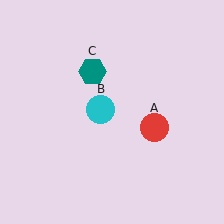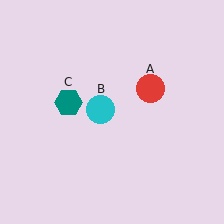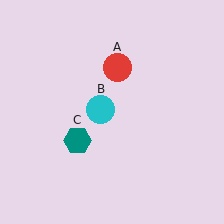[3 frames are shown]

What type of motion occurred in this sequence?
The red circle (object A), teal hexagon (object C) rotated counterclockwise around the center of the scene.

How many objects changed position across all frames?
2 objects changed position: red circle (object A), teal hexagon (object C).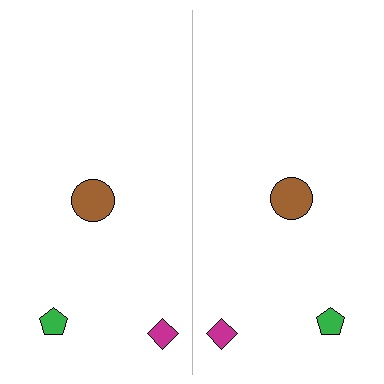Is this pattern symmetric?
Yes, this pattern has bilateral (reflection) symmetry.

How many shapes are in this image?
There are 6 shapes in this image.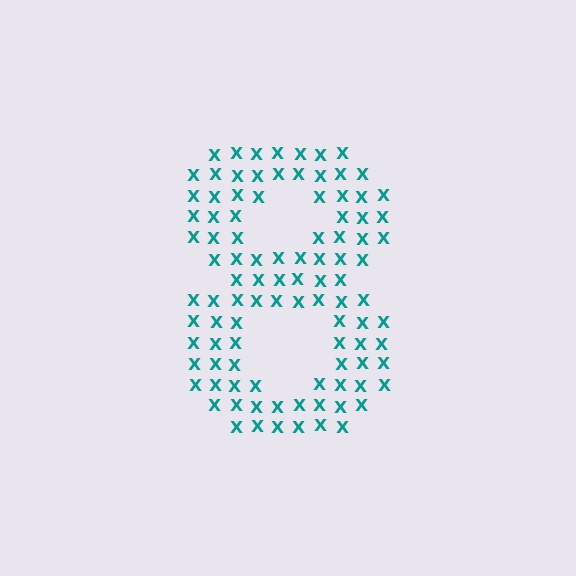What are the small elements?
The small elements are letter X's.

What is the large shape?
The large shape is the digit 8.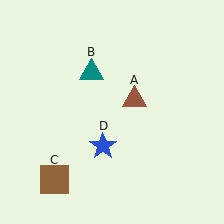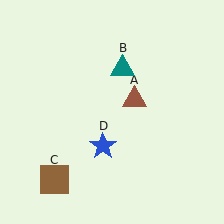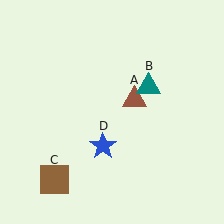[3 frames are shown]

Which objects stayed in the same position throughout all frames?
Brown triangle (object A) and brown square (object C) and blue star (object D) remained stationary.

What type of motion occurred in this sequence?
The teal triangle (object B) rotated clockwise around the center of the scene.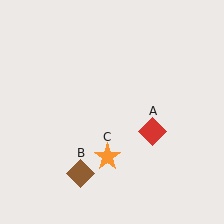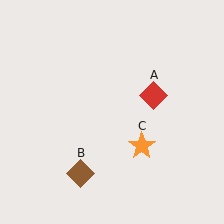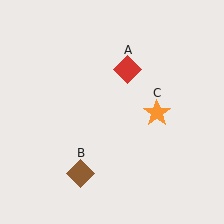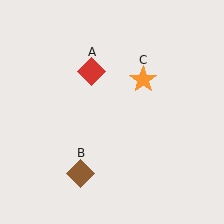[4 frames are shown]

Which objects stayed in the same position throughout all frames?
Brown diamond (object B) remained stationary.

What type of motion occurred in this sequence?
The red diamond (object A), orange star (object C) rotated counterclockwise around the center of the scene.